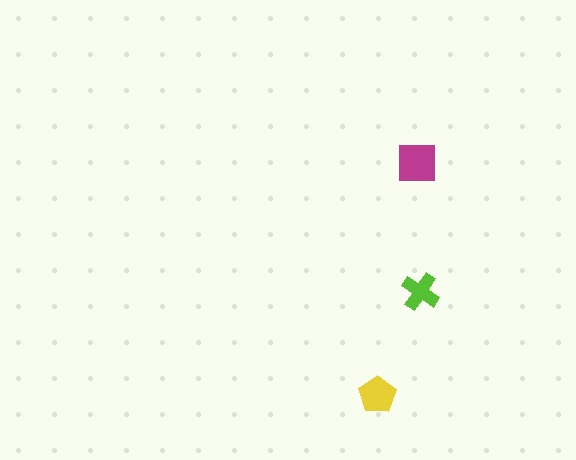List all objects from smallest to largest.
The lime cross, the yellow pentagon, the magenta square.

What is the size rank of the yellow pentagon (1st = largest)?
2nd.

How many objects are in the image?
There are 3 objects in the image.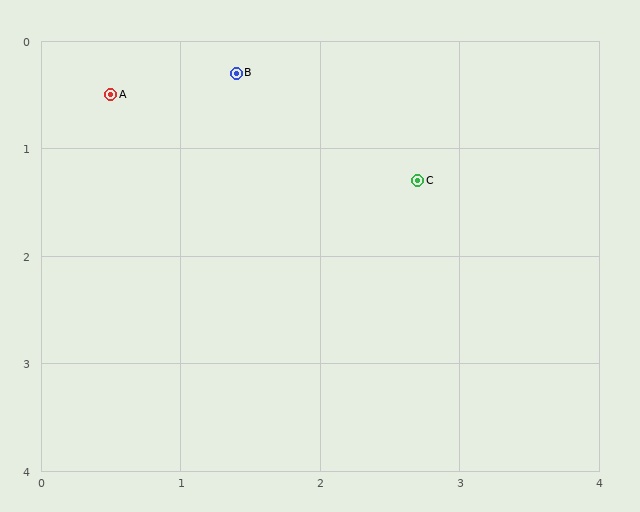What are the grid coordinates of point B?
Point B is at approximately (1.4, 0.3).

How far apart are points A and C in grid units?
Points A and C are about 2.3 grid units apart.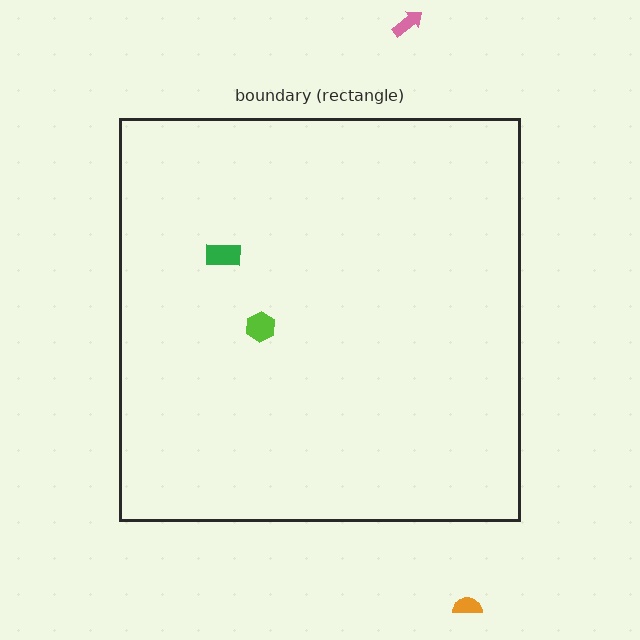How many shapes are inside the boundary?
2 inside, 2 outside.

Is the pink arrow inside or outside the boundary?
Outside.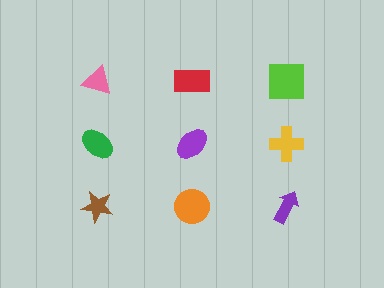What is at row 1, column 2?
A red rectangle.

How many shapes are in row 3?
3 shapes.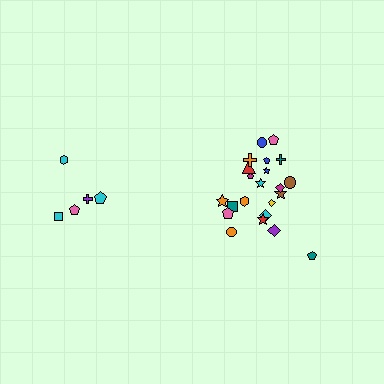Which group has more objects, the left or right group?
The right group.